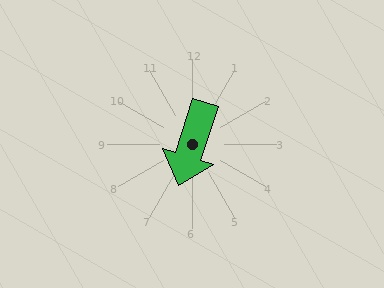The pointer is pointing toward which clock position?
Roughly 7 o'clock.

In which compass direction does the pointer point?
South.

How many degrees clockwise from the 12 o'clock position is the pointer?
Approximately 198 degrees.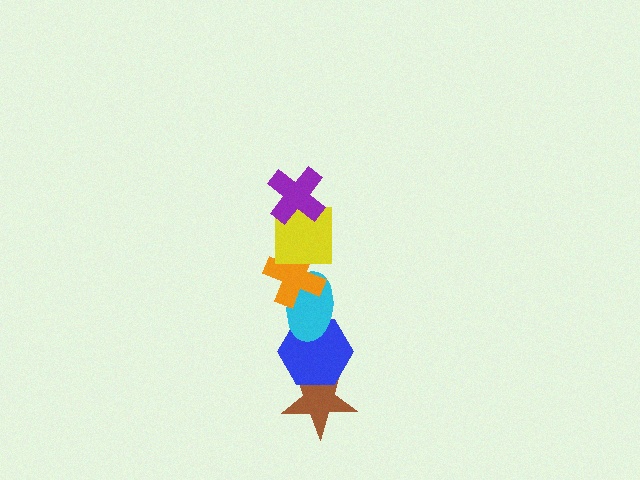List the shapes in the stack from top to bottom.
From top to bottom: the purple cross, the yellow square, the orange cross, the cyan ellipse, the blue hexagon, the brown star.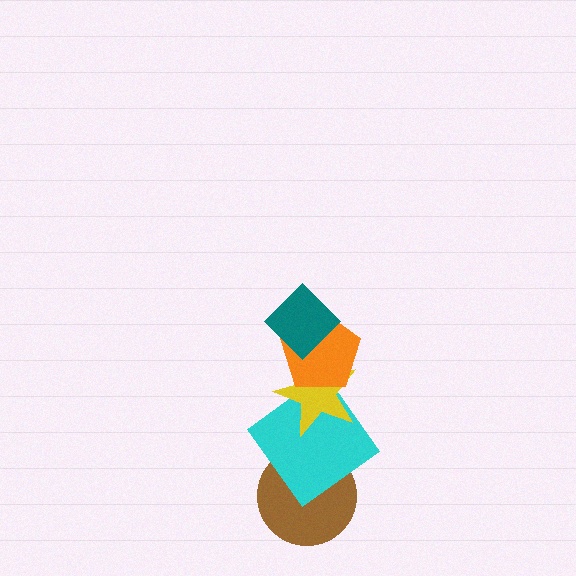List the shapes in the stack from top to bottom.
From top to bottom: the teal diamond, the orange pentagon, the yellow star, the cyan diamond, the brown circle.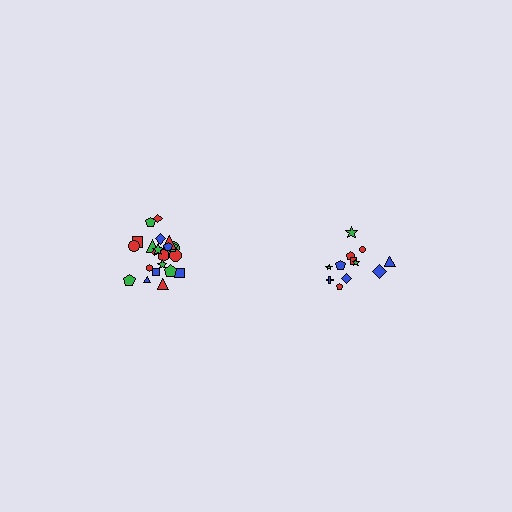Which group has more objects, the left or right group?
The left group.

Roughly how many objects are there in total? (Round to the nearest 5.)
Roughly 35 objects in total.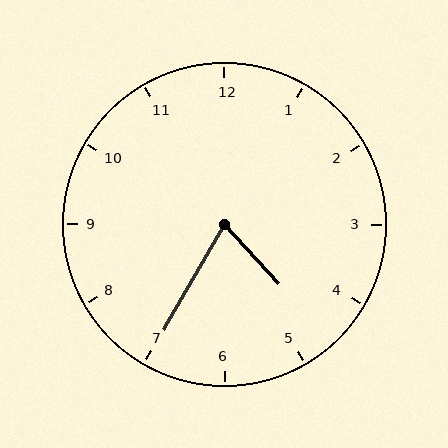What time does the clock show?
4:35.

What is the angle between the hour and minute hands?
Approximately 72 degrees.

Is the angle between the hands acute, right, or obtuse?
It is acute.